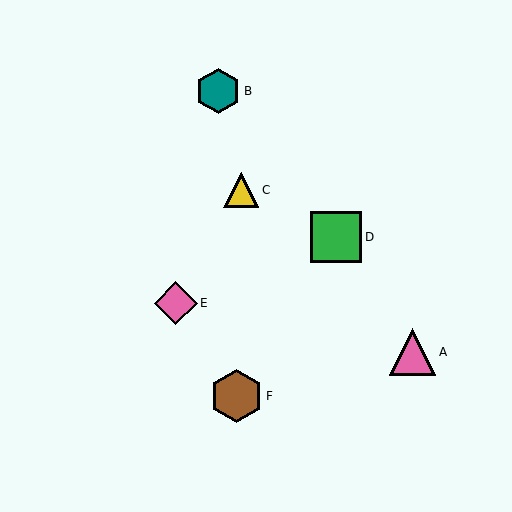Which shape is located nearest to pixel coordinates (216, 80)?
The teal hexagon (labeled B) at (218, 91) is nearest to that location.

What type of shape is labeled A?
Shape A is a pink triangle.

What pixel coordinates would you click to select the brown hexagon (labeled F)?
Click at (237, 396) to select the brown hexagon F.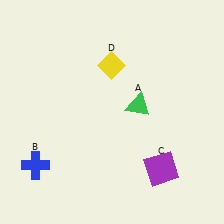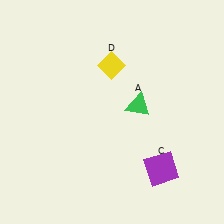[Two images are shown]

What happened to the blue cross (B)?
The blue cross (B) was removed in Image 2. It was in the bottom-left area of Image 1.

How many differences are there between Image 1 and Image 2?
There is 1 difference between the two images.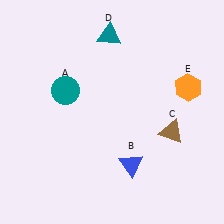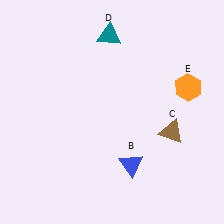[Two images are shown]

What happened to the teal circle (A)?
The teal circle (A) was removed in Image 2. It was in the top-left area of Image 1.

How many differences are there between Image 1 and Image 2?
There is 1 difference between the two images.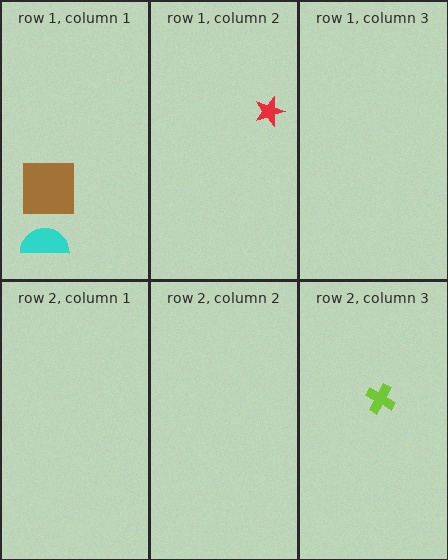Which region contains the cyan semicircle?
The row 1, column 1 region.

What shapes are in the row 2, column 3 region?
The lime cross.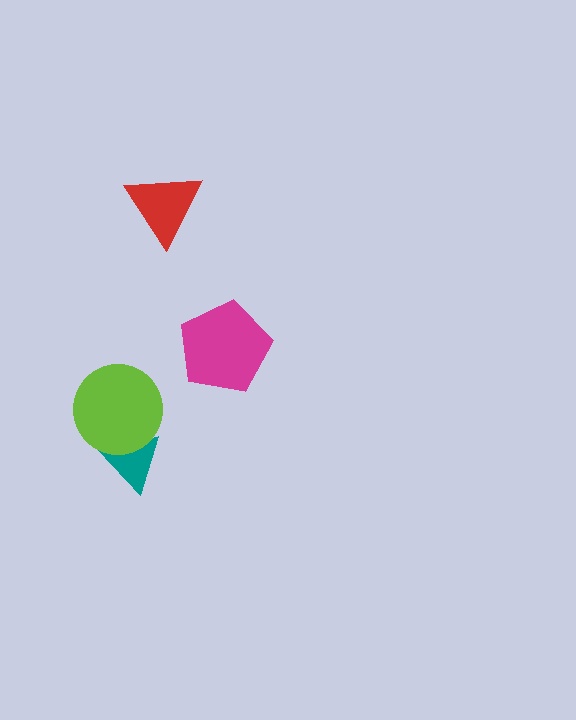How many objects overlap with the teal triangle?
1 object overlaps with the teal triangle.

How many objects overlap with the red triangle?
0 objects overlap with the red triangle.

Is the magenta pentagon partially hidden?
No, no other shape covers it.